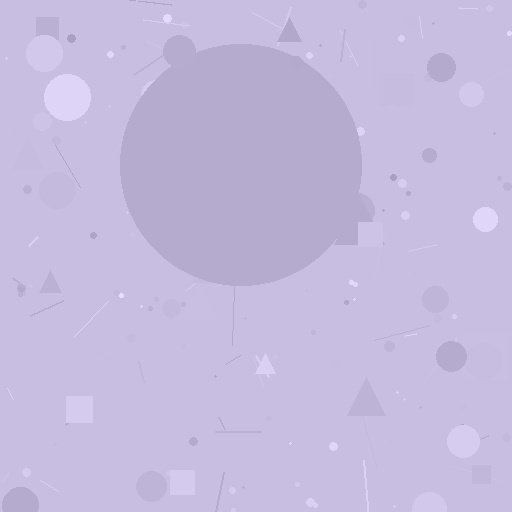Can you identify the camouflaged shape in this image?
The camouflaged shape is a circle.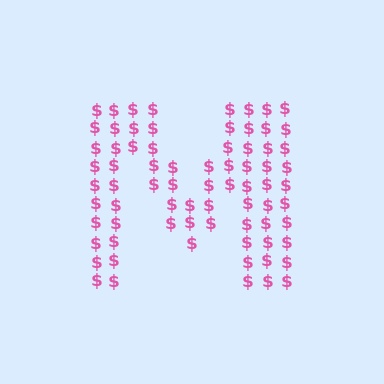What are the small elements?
The small elements are dollar signs.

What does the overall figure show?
The overall figure shows the letter M.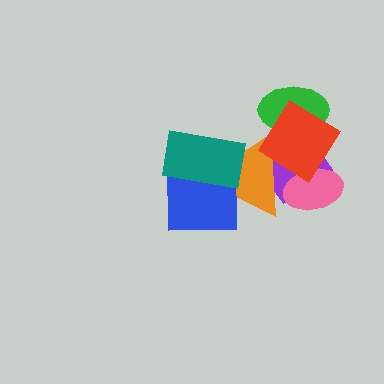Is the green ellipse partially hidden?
Yes, it is partially covered by another shape.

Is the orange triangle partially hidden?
Yes, it is partially covered by another shape.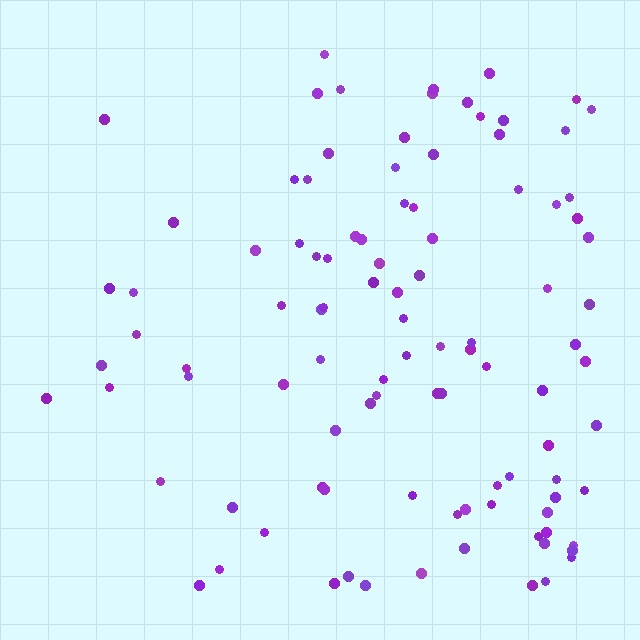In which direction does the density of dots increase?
From left to right, with the right side densest.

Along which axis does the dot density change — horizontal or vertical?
Horizontal.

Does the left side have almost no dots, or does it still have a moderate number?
Still a moderate number, just noticeably fewer than the right.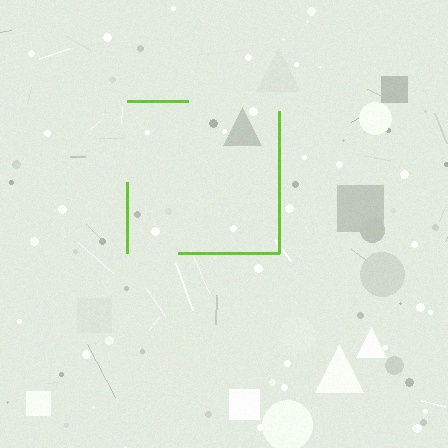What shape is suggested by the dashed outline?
The dashed outline suggests a square.